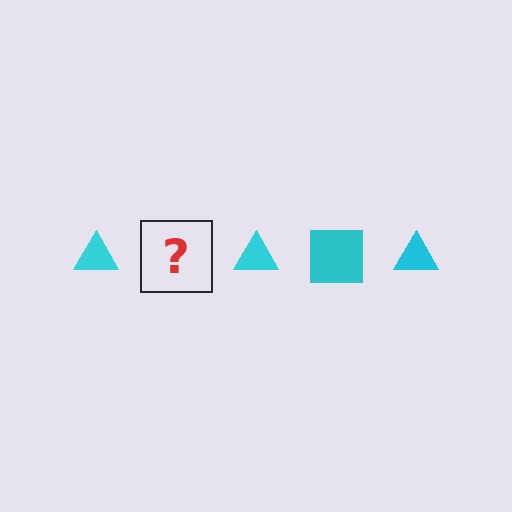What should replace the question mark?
The question mark should be replaced with a cyan square.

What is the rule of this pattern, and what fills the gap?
The rule is that the pattern cycles through triangle, square shapes in cyan. The gap should be filled with a cyan square.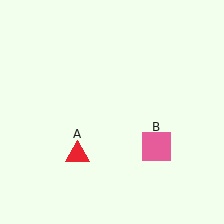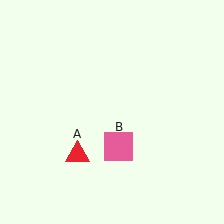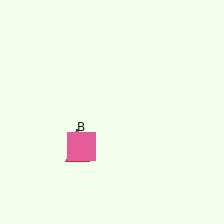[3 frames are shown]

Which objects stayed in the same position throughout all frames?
Red triangle (object A) remained stationary.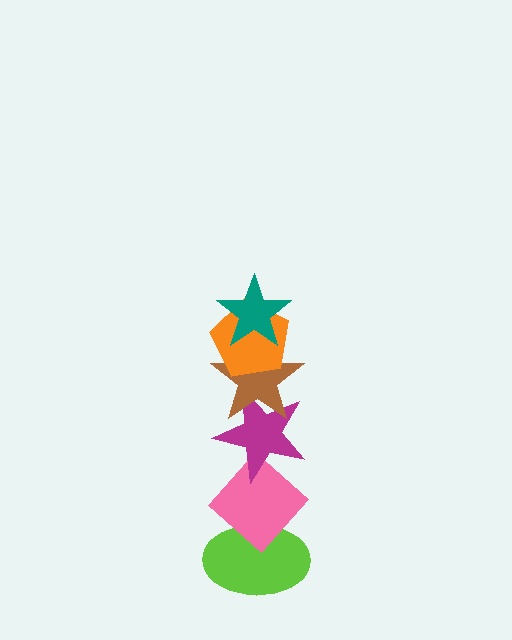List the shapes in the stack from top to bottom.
From top to bottom: the teal star, the orange pentagon, the brown star, the magenta star, the pink diamond, the lime ellipse.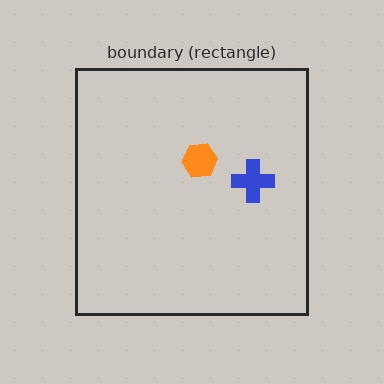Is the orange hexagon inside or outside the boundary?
Inside.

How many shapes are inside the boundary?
2 inside, 0 outside.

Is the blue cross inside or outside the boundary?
Inside.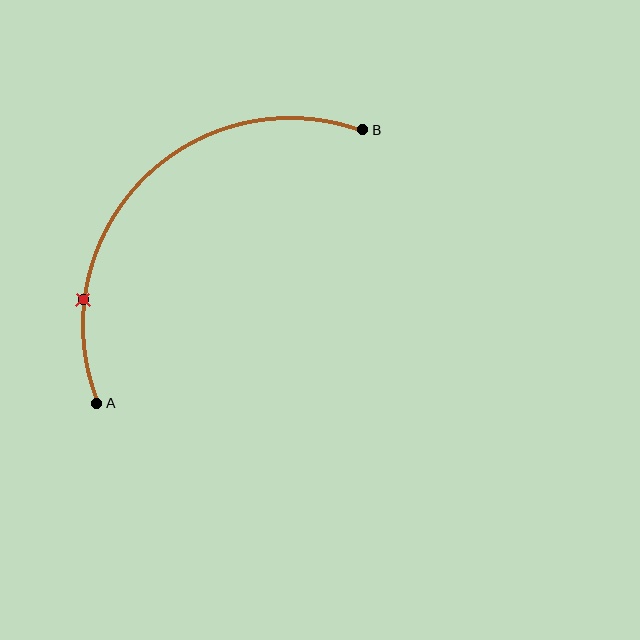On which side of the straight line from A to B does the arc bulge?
The arc bulges above and to the left of the straight line connecting A and B.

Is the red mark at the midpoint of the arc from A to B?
No. The red mark lies on the arc but is closer to endpoint A. The arc midpoint would be at the point on the curve equidistant along the arc from both A and B.